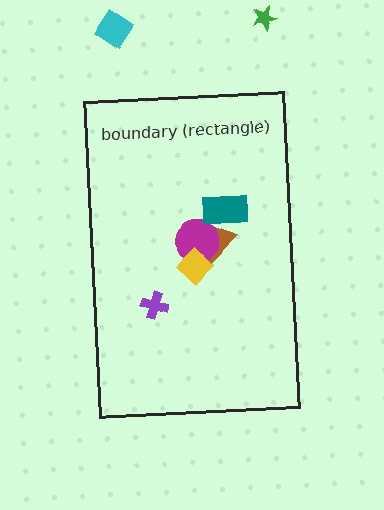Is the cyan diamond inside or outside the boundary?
Outside.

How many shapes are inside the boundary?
5 inside, 2 outside.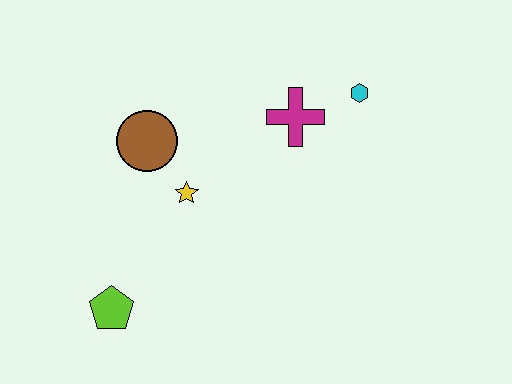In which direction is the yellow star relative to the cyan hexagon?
The yellow star is to the left of the cyan hexagon.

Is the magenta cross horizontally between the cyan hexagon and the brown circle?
Yes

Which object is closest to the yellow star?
The brown circle is closest to the yellow star.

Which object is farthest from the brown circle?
The cyan hexagon is farthest from the brown circle.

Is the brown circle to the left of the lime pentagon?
No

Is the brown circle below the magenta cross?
Yes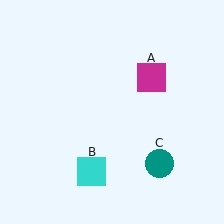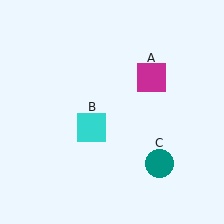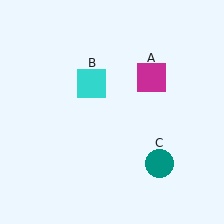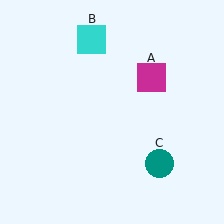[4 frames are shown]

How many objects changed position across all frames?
1 object changed position: cyan square (object B).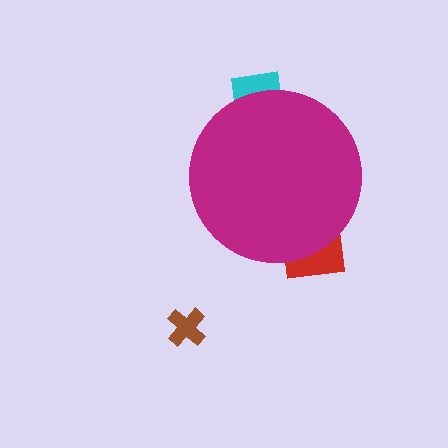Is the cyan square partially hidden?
Yes, the cyan square is partially hidden behind the magenta circle.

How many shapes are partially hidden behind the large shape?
2 shapes are partially hidden.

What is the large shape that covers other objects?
A magenta circle.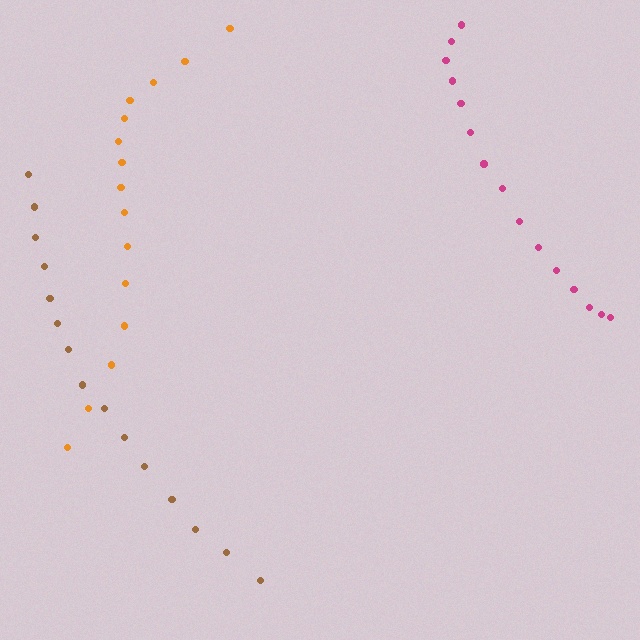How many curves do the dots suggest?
There are 3 distinct paths.